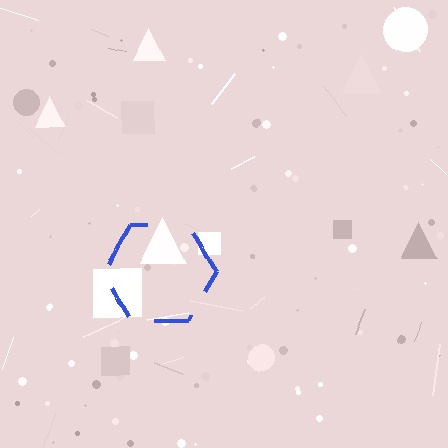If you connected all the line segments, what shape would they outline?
They would outline a hexagon.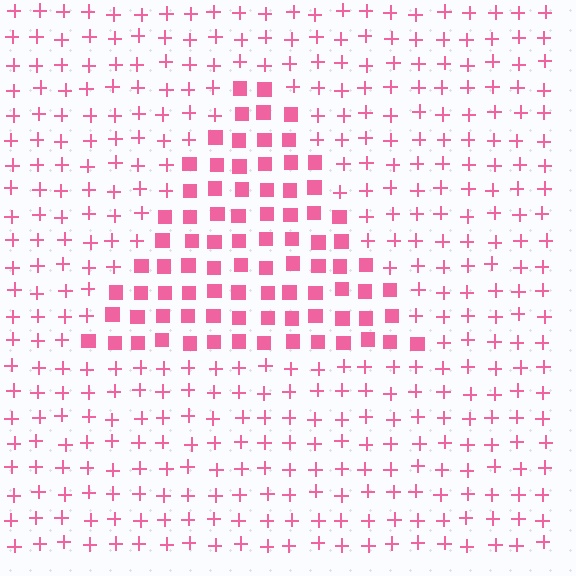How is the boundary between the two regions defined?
The boundary is defined by a change in element shape: squares inside vs. plus signs outside. All elements share the same color and spacing.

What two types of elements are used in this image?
The image uses squares inside the triangle region and plus signs outside it.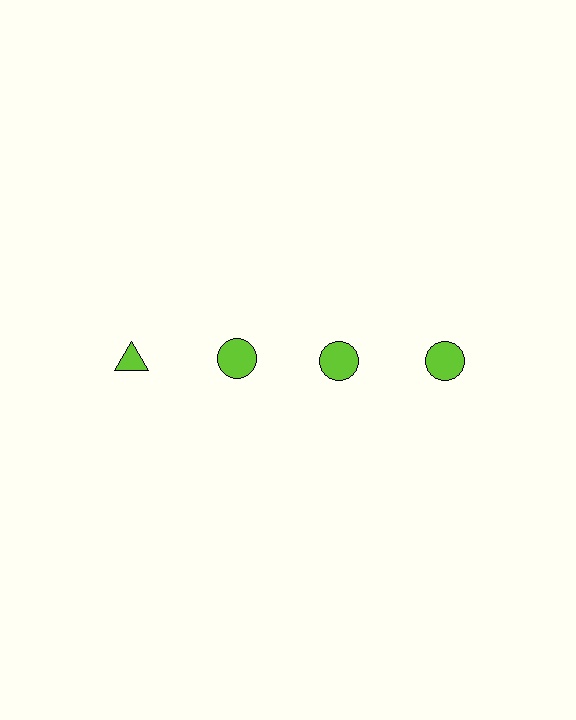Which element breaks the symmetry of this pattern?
The lime triangle in the top row, leftmost column breaks the symmetry. All other shapes are lime circles.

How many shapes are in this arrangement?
There are 4 shapes arranged in a grid pattern.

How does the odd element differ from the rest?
It has a different shape: triangle instead of circle.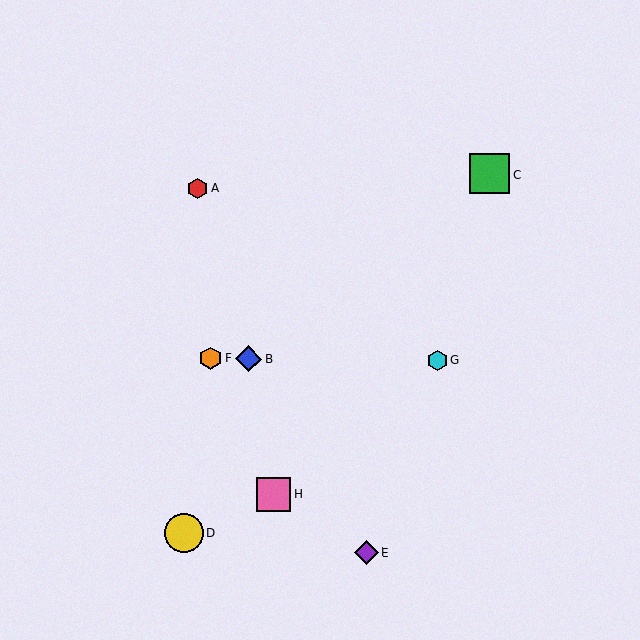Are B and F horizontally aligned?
Yes, both are at y≈359.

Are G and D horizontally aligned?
No, G is at y≈360 and D is at y≈533.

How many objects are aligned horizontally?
3 objects (B, F, G) are aligned horizontally.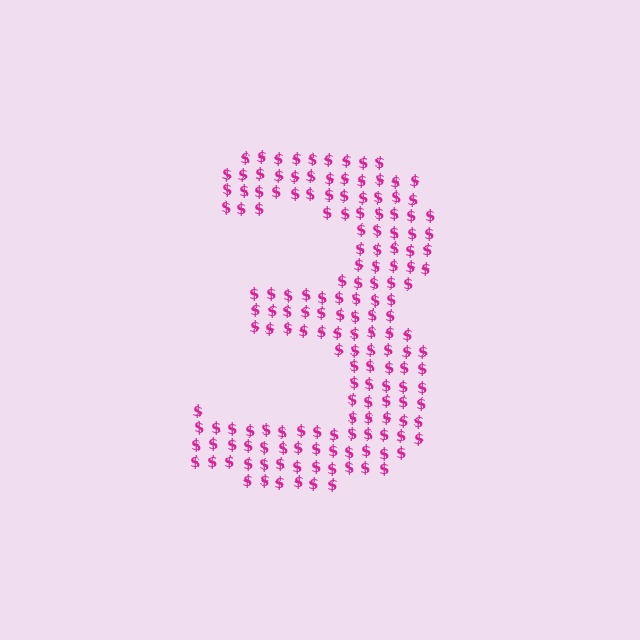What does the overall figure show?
The overall figure shows the digit 3.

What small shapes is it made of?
It is made of small dollar signs.